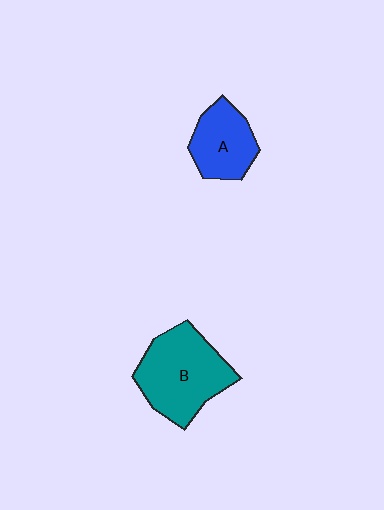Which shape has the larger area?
Shape B (teal).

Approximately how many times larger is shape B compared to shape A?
Approximately 1.6 times.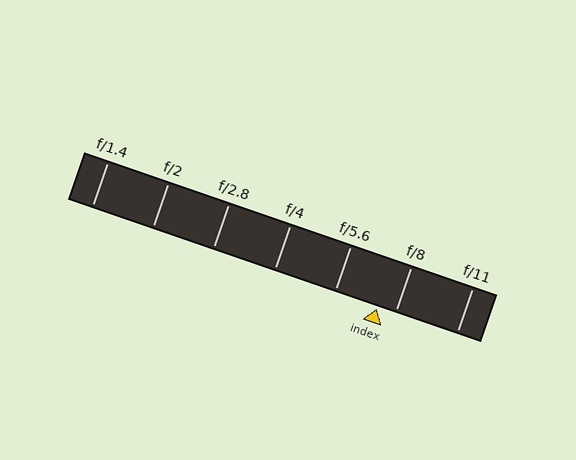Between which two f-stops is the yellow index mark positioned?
The index mark is between f/5.6 and f/8.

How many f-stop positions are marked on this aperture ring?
There are 7 f-stop positions marked.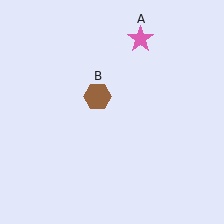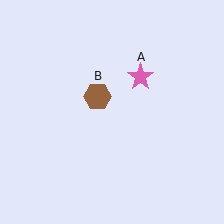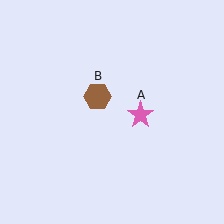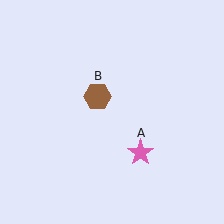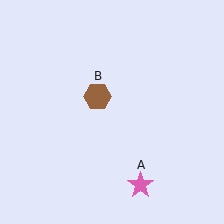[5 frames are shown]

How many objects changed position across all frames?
1 object changed position: pink star (object A).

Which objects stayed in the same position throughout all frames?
Brown hexagon (object B) remained stationary.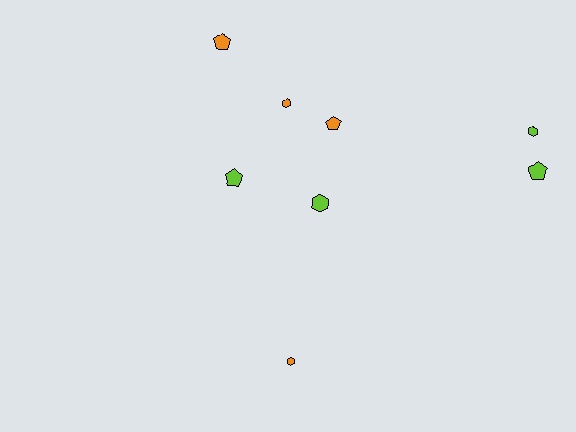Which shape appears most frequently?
Pentagon, with 4 objects.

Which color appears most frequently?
Lime, with 4 objects.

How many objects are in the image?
There are 8 objects.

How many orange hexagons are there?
There are 2 orange hexagons.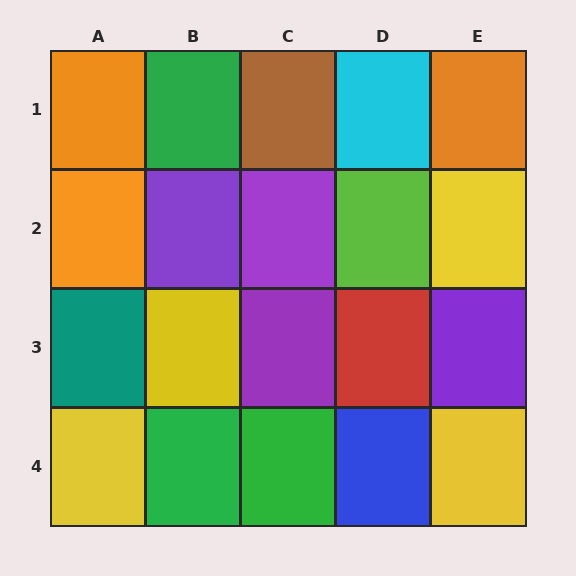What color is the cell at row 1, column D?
Cyan.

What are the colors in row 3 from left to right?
Teal, yellow, purple, red, purple.